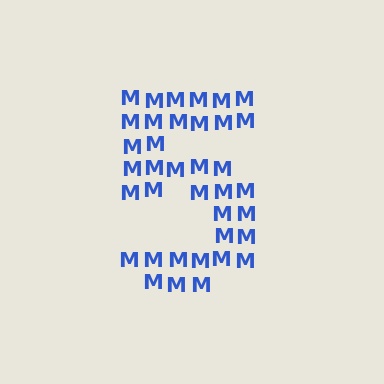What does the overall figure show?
The overall figure shows the digit 5.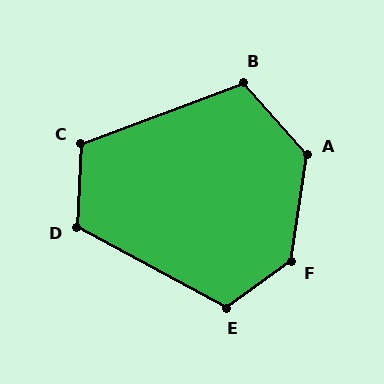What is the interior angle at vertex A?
Approximately 130 degrees (obtuse).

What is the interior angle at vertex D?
Approximately 115 degrees (obtuse).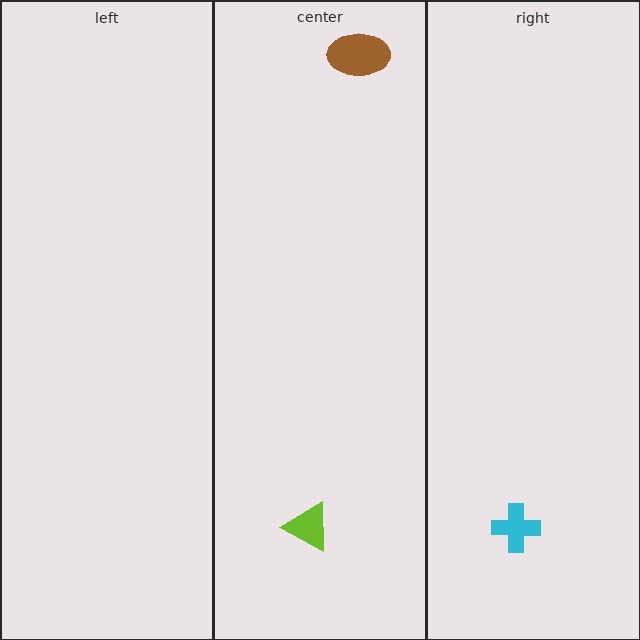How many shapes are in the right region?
1.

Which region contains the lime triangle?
The center region.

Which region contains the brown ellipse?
The center region.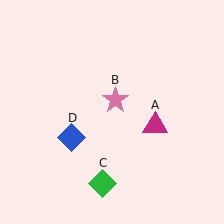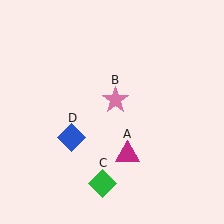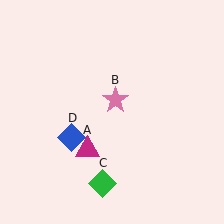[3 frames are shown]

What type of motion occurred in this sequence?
The magenta triangle (object A) rotated clockwise around the center of the scene.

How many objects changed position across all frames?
1 object changed position: magenta triangle (object A).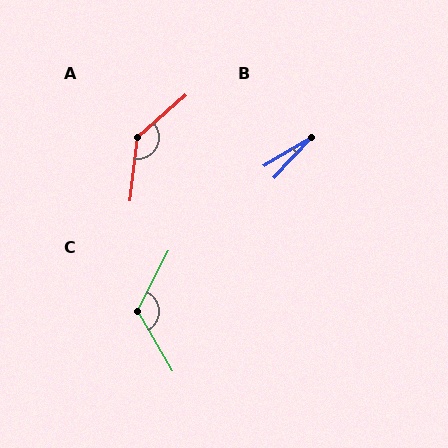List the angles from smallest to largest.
B (17°), C (123°), A (138°).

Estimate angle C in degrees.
Approximately 123 degrees.